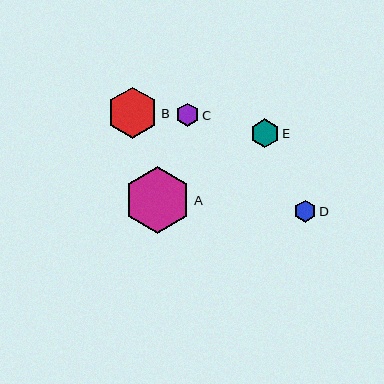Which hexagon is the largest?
Hexagon A is the largest with a size of approximately 67 pixels.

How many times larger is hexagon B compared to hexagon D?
Hexagon B is approximately 2.3 times the size of hexagon D.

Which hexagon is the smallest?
Hexagon D is the smallest with a size of approximately 22 pixels.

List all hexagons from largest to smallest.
From largest to smallest: A, B, E, C, D.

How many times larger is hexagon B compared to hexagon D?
Hexagon B is approximately 2.3 times the size of hexagon D.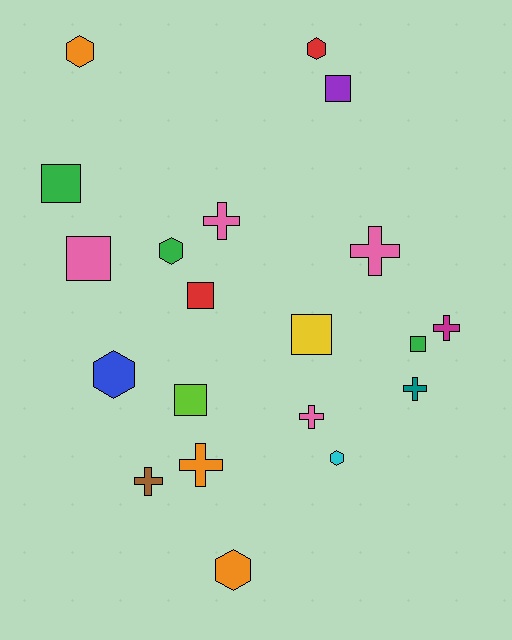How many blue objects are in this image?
There is 1 blue object.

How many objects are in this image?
There are 20 objects.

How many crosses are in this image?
There are 7 crosses.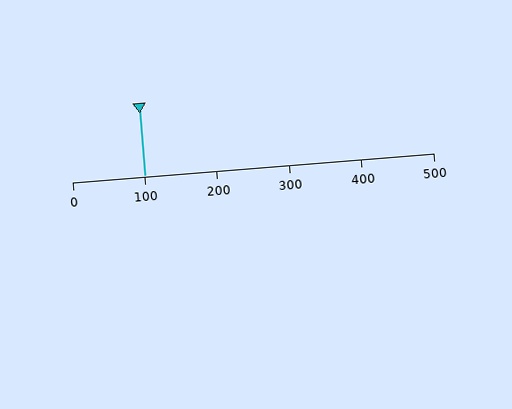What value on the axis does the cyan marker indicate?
The marker indicates approximately 100.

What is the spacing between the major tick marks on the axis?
The major ticks are spaced 100 apart.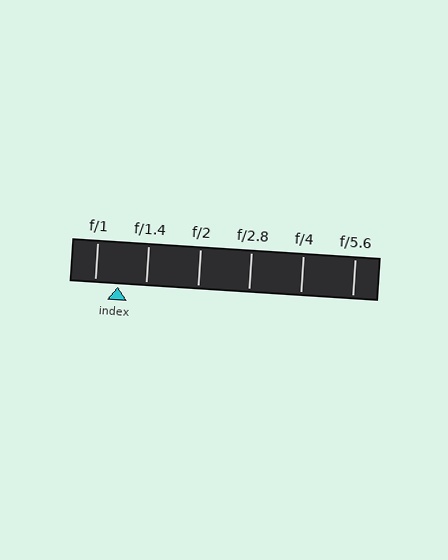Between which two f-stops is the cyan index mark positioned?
The index mark is between f/1 and f/1.4.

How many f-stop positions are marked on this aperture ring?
There are 6 f-stop positions marked.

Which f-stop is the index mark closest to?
The index mark is closest to f/1.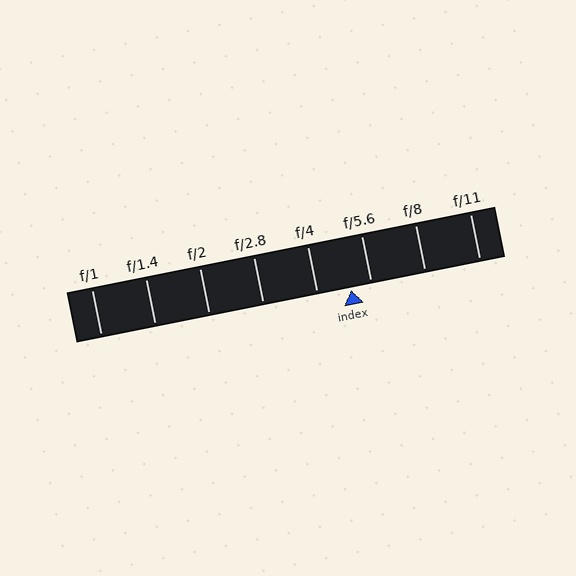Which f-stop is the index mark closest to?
The index mark is closest to f/5.6.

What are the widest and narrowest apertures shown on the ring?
The widest aperture shown is f/1 and the narrowest is f/11.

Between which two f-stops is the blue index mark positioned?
The index mark is between f/4 and f/5.6.